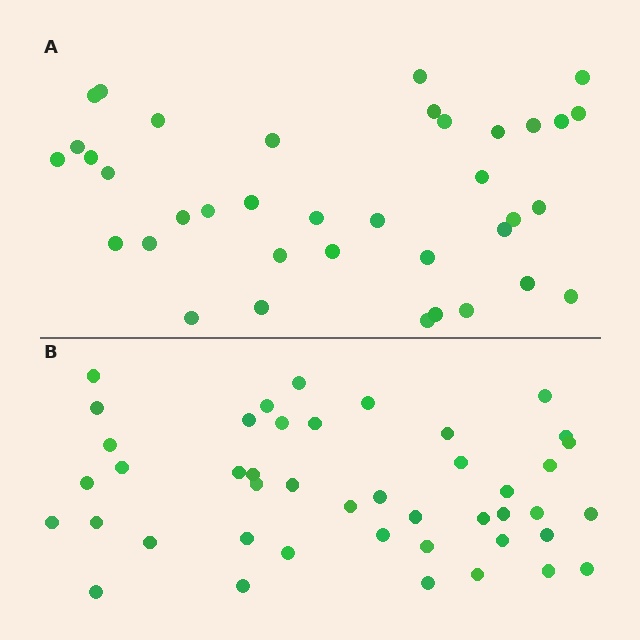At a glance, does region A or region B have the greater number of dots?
Region B (the bottom region) has more dots.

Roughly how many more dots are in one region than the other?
Region B has roughly 8 or so more dots than region A.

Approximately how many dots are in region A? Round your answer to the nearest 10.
About 40 dots. (The exact count is 37, which rounds to 40.)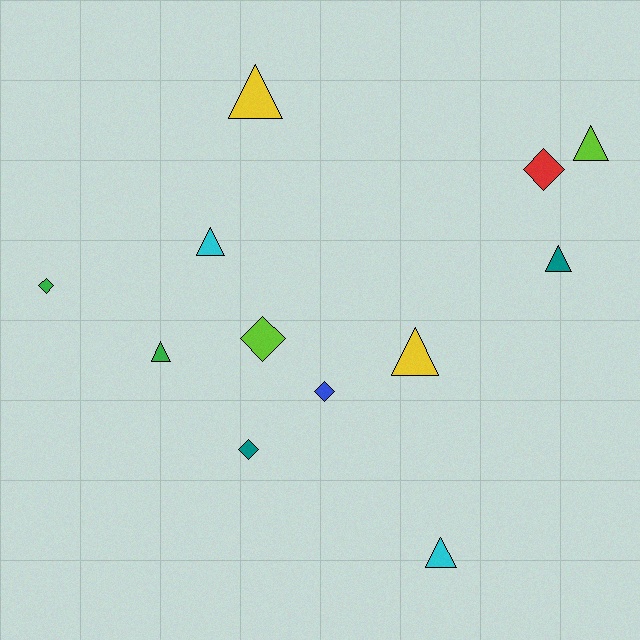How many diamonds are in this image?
There are 5 diamonds.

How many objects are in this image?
There are 12 objects.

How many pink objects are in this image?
There are no pink objects.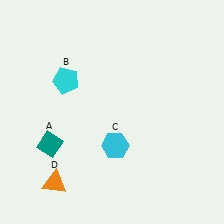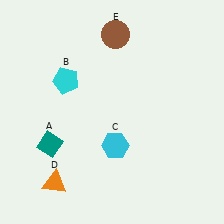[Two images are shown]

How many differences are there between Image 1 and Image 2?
There is 1 difference between the two images.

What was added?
A brown circle (E) was added in Image 2.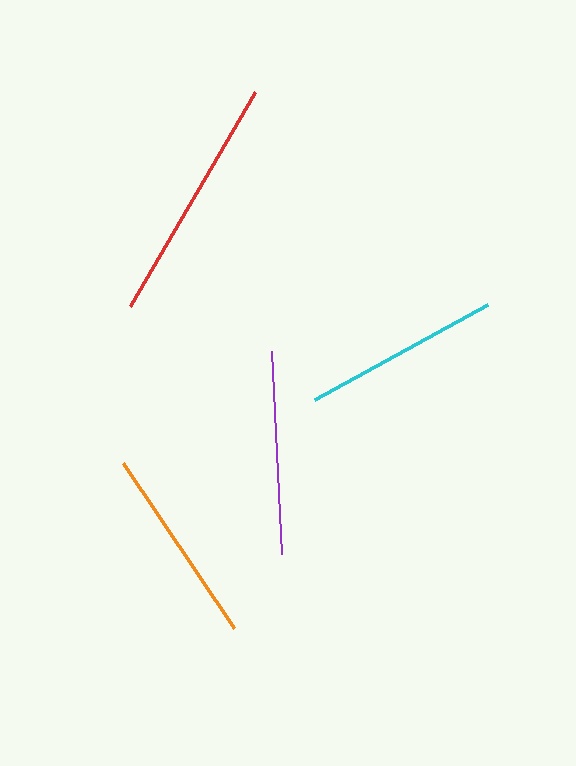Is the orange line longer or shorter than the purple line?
The purple line is longer than the orange line.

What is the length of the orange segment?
The orange segment is approximately 199 pixels long.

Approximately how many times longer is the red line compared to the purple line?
The red line is approximately 1.2 times the length of the purple line.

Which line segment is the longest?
The red line is the longest at approximately 248 pixels.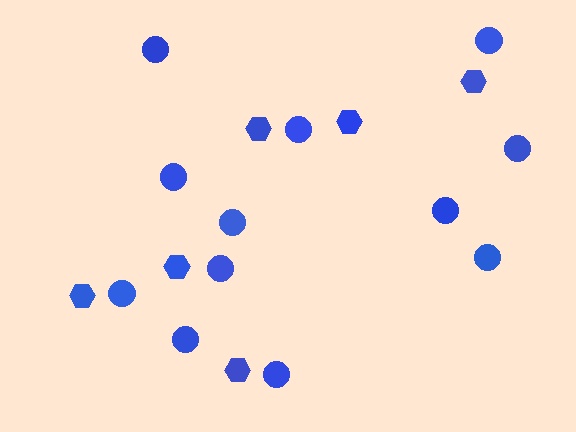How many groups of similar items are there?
There are 2 groups: one group of hexagons (6) and one group of circles (12).